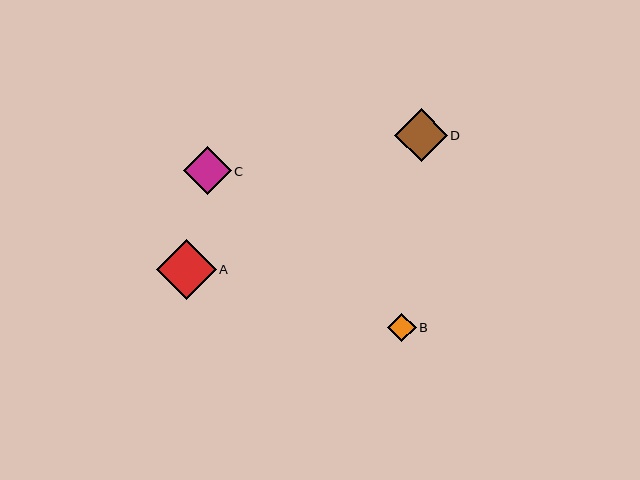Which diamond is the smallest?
Diamond B is the smallest with a size of approximately 28 pixels.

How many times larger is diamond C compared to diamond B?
Diamond C is approximately 1.7 times the size of diamond B.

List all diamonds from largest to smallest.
From largest to smallest: A, D, C, B.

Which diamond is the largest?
Diamond A is the largest with a size of approximately 60 pixels.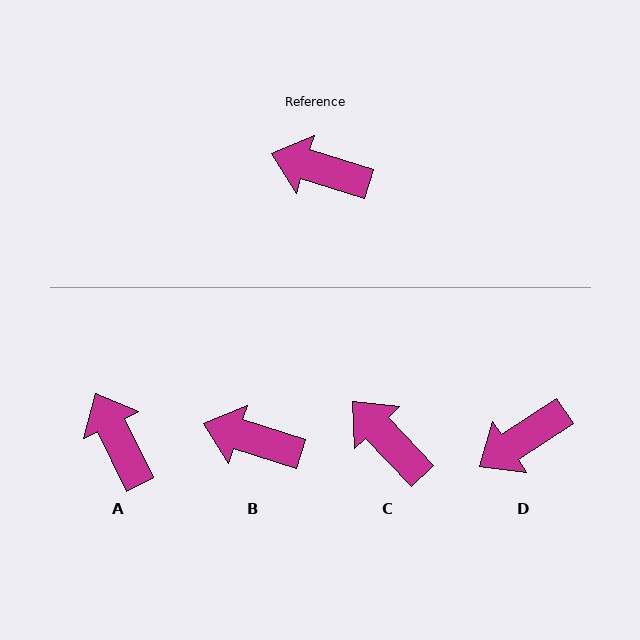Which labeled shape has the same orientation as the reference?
B.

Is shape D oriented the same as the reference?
No, it is off by about 51 degrees.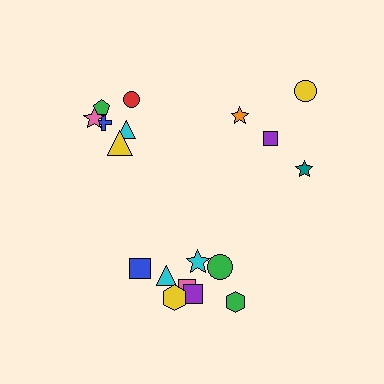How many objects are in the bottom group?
There are 8 objects.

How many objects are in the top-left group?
There are 6 objects.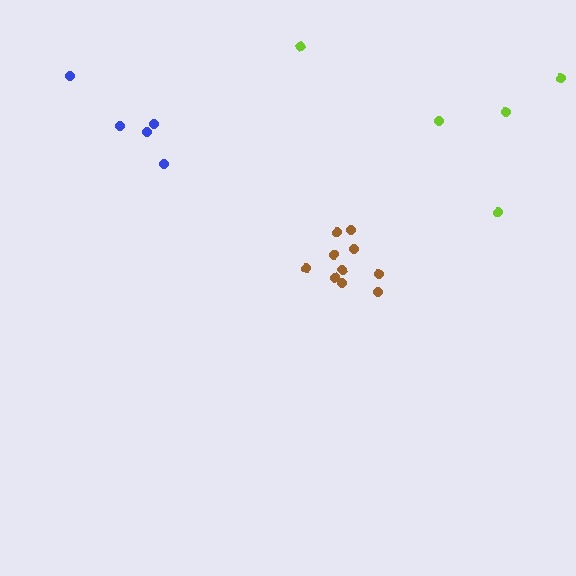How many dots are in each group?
Group 1: 5 dots, Group 2: 10 dots, Group 3: 5 dots (20 total).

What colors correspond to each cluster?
The clusters are colored: blue, brown, lime.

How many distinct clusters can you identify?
There are 3 distinct clusters.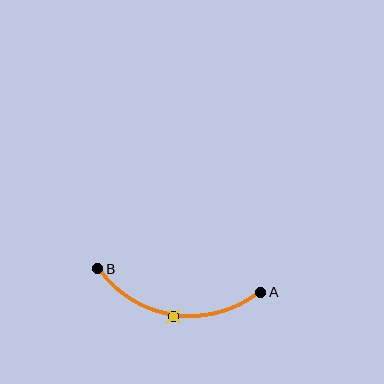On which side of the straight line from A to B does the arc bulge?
The arc bulges below the straight line connecting A and B.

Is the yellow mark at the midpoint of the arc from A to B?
Yes. The yellow mark lies on the arc at equal arc-length from both A and B — it is the arc midpoint.